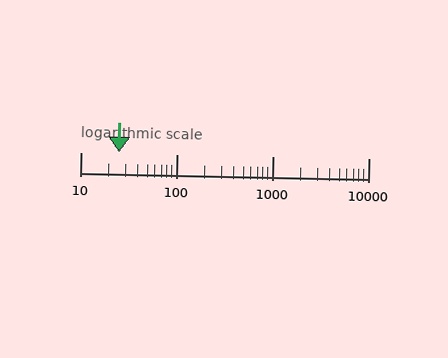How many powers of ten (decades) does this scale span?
The scale spans 3 decades, from 10 to 10000.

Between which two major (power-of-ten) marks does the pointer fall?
The pointer is between 10 and 100.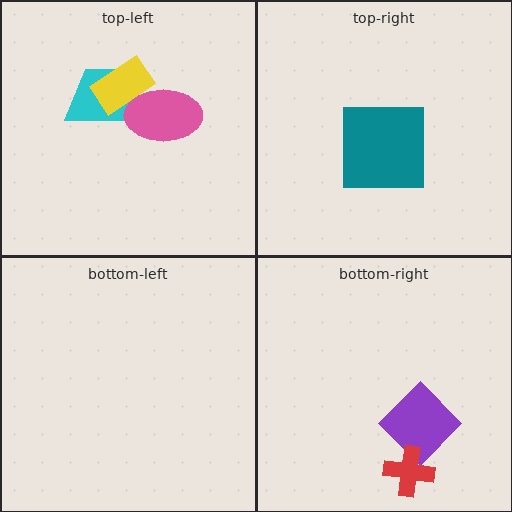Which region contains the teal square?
The top-right region.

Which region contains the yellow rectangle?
The top-left region.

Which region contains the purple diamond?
The bottom-right region.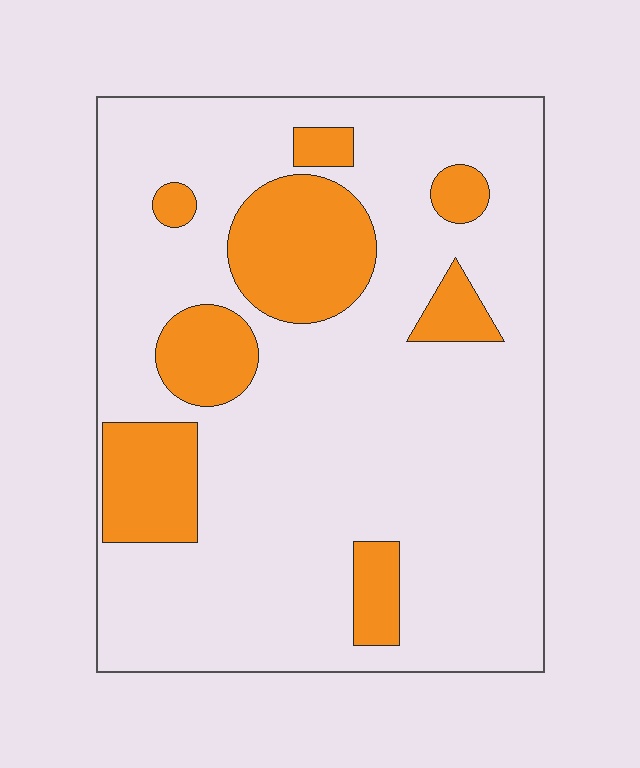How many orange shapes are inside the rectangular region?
8.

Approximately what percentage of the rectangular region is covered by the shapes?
Approximately 20%.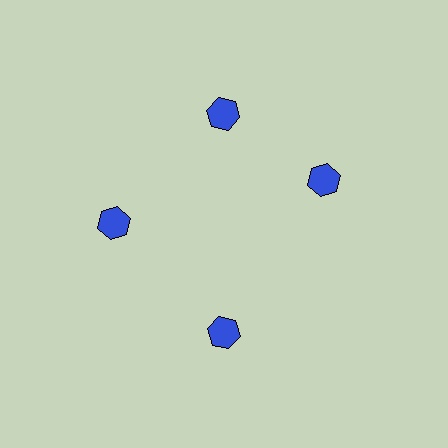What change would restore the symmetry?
The symmetry would be restored by rotating it back into even spacing with its neighbors so that all 4 hexagons sit at equal angles and equal distance from the center.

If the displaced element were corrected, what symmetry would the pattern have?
It would have 4-fold rotational symmetry — the pattern would map onto itself every 90 degrees.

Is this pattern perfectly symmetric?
No. The 4 blue hexagons are arranged in a ring, but one element near the 3 o'clock position is rotated out of alignment along the ring, breaking the 4-fold rotational symmetry.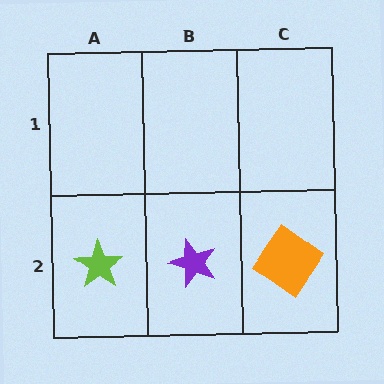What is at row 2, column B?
A purple star.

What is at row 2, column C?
An orange diamond.